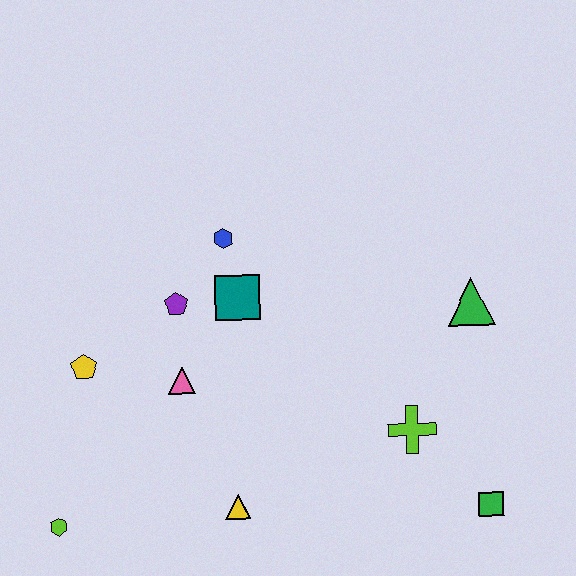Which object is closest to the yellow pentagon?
The pink triangle is closest to the yellow pentagon.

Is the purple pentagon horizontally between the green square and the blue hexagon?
No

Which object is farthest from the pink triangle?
The green square is farthest from the pink triangle.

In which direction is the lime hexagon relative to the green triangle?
The lime hexagon is to the left of the green triangle.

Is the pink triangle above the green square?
Yes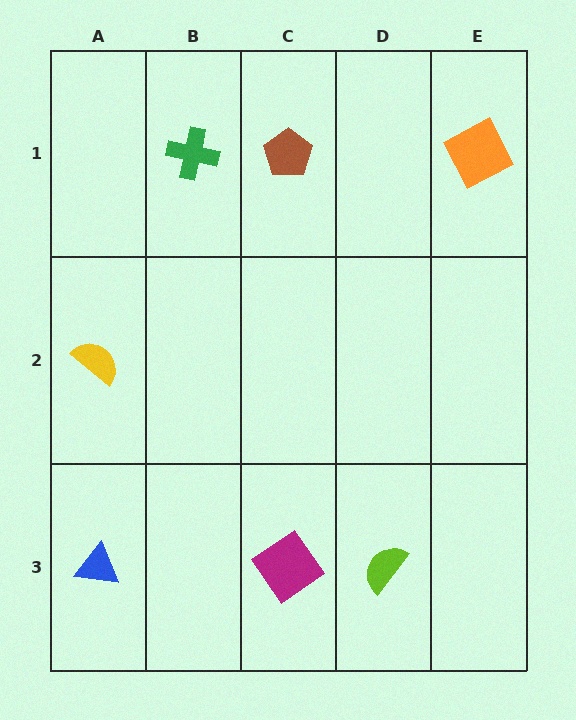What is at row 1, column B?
A green cross.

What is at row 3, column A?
A blue triangle.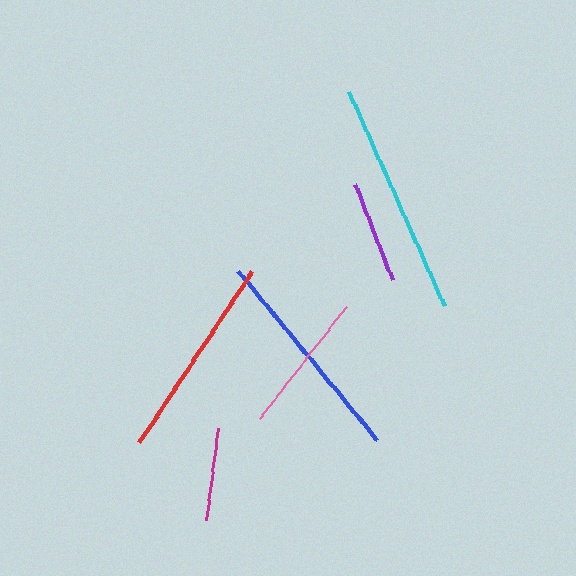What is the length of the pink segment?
The pink segment is approximately 141 pixels long.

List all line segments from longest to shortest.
From longest to shortest: cyan, blue, red, pink, purple, magenta.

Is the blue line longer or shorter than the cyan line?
The cyan line is longer than the blue line.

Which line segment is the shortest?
The magenta line is the shortest at approximately 93 pixels.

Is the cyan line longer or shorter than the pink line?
The cyan line is longer than the pink line.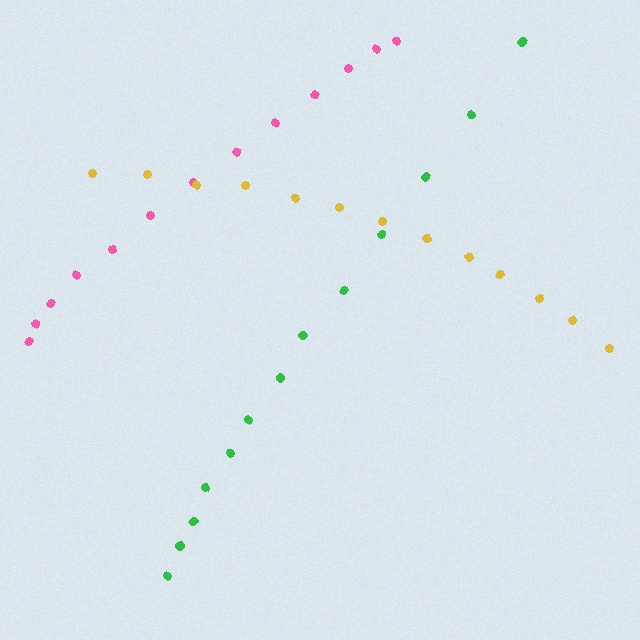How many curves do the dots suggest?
There are 3 distinct paths.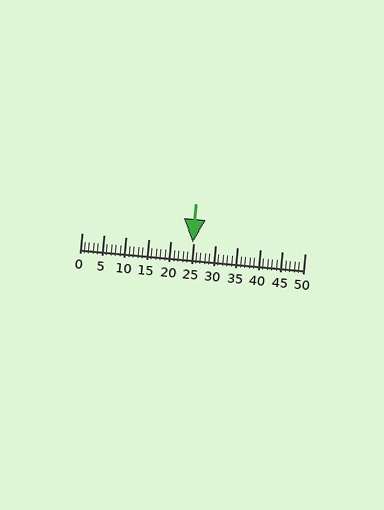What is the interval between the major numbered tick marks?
The major tick marks are spaced 5 units apart.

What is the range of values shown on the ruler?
The ruler shows values from 0 to 50.